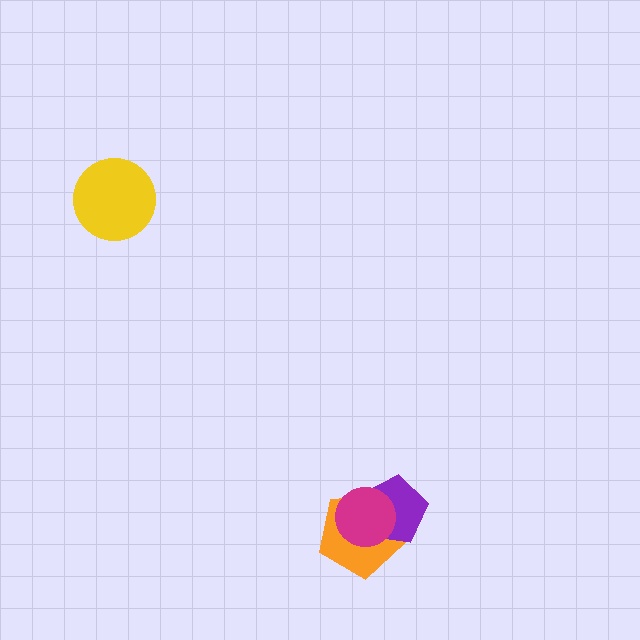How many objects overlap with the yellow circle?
0 objects overlap with the yellow circle.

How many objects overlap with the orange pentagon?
2 objects overlap with the orange pentagon.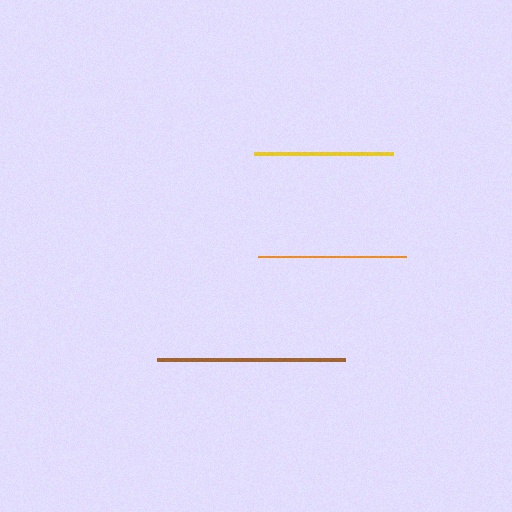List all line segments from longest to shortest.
From longest to shortest: brown, orange, yellow.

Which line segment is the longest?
The brown line is the longest at approximately 188 pixels.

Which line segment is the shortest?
The yellow line is the shortest at approximately 139 pixels.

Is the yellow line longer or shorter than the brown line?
The brown line is longer than the yellow line.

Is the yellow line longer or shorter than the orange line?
The orange line is longer than the yellow line.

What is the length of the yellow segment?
The yellow segment is approximately 139 pixels long.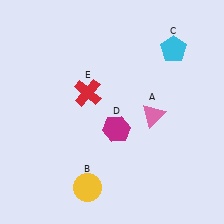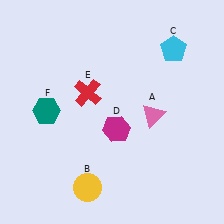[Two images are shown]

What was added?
A teal hexagon (F) was added in Image 2.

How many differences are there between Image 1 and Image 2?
There is 1 difference between the two images.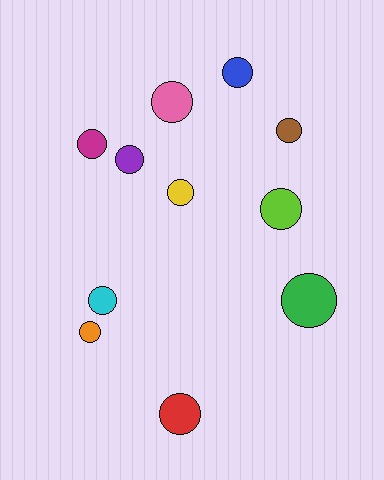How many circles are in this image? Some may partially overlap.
There are 11 circles.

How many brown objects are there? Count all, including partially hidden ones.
There is 1 brown object.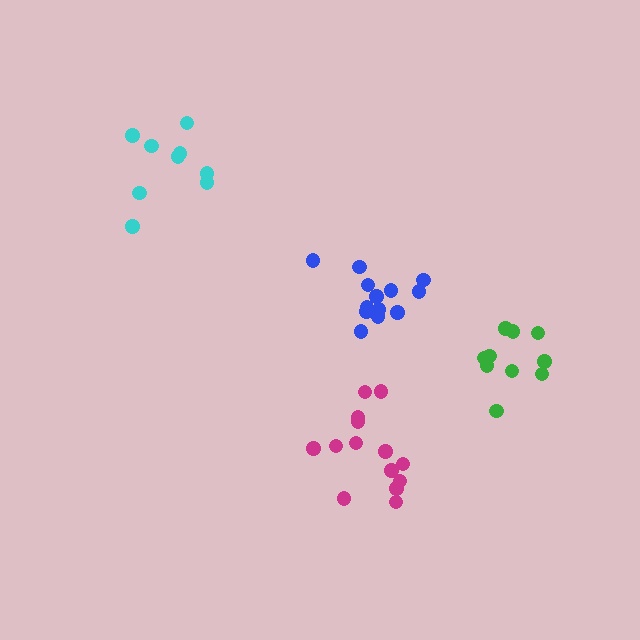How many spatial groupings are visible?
There are 4 spatial groupings.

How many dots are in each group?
Group 1: 13 dots, Group 2: 14 dots, Group 3: 9 dots, Group 4: 10 dots (46 total).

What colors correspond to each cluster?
The clusters are colored: blue, magenta, cyan, green.